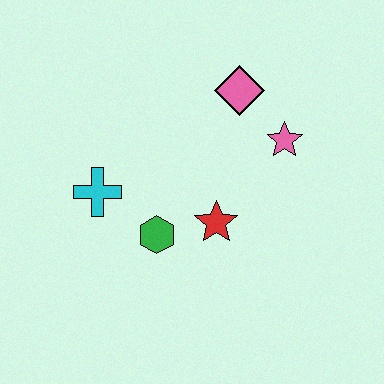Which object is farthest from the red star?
The pink diamond is farthest from the red star.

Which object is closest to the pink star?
The pink diamond is closest to the pink star.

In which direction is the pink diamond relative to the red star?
The pink diamond is above the red star.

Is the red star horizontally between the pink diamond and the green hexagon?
Yes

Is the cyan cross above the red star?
Yes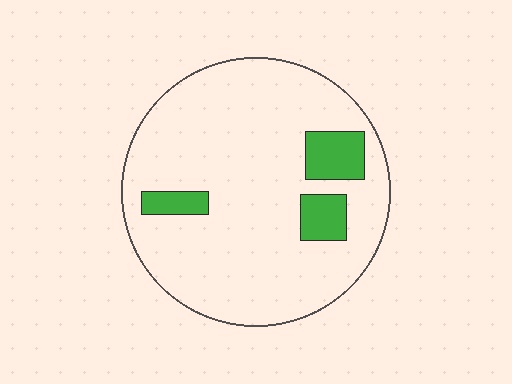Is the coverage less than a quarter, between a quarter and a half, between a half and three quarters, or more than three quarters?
Less than a quarter.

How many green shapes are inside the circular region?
3.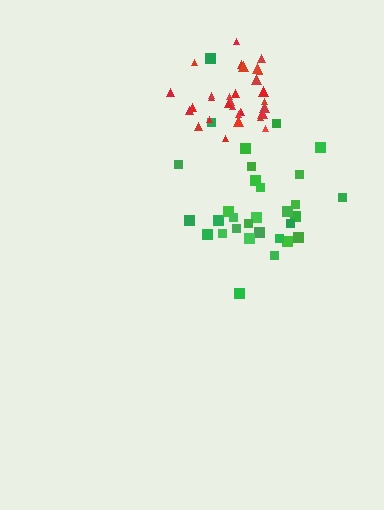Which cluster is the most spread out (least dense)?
Green.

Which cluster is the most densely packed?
Red.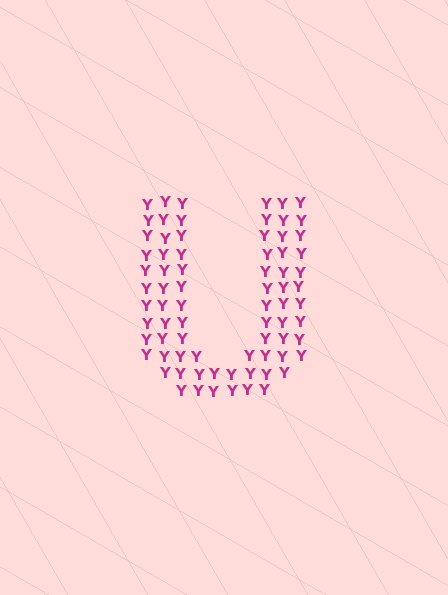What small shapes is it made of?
It is made of small letter Y's.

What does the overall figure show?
The overall figure shows the letter U.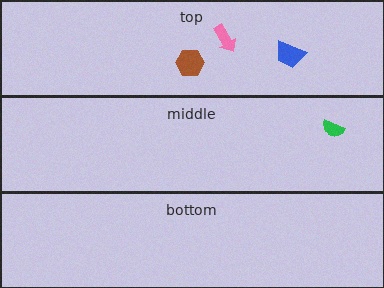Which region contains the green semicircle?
The middle region.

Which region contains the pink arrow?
The top region.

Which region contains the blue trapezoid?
The top region.